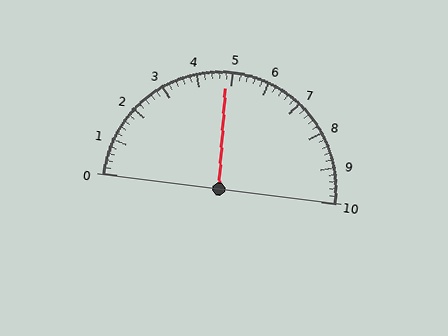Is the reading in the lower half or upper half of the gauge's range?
The reading is in the lower half of the range (0 to 10).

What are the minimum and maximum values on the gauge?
The gauge ranges from 0 to 10.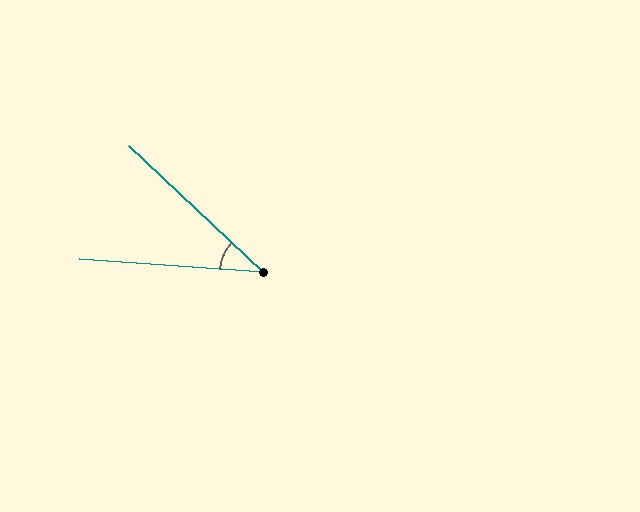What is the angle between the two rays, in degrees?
Approximately 39 degrees.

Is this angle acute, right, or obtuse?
It is acute.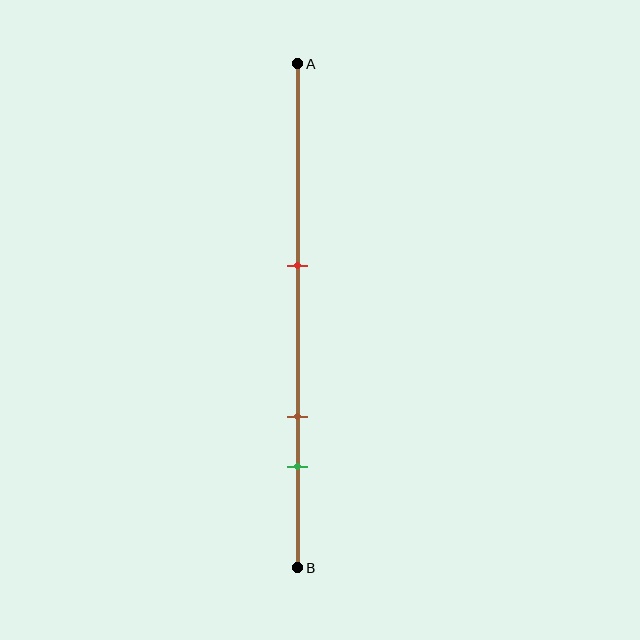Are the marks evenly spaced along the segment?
No, the marks are not evenly spaced.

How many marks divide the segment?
There are 3 marks dividing the segment.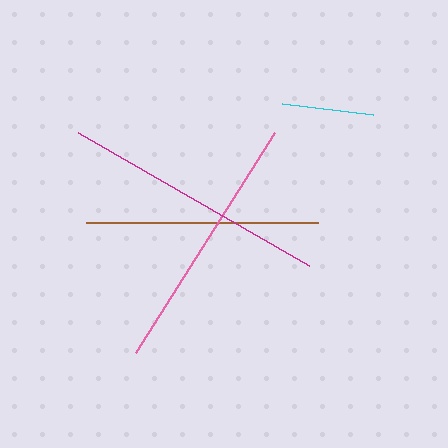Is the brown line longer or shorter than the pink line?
The pink line is longer than the brown line.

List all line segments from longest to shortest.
From longest to shortest: magenta, pink, brown, cyan.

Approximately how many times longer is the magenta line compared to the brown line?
The magenta line is approximately 1.1 times the length of the brown line.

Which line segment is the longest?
The magenta line is the longest at approximately 266 pixels.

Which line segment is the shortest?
The cyan line is the shortest at approximately 91 pixels.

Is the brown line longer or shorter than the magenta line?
The magenta line is longer than the brown line.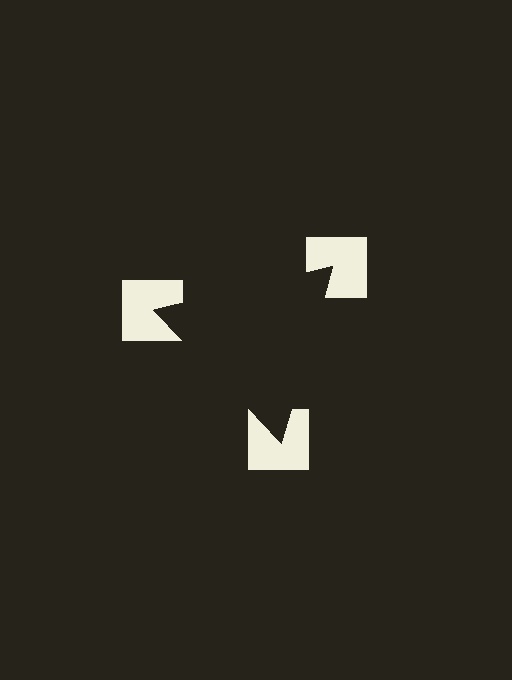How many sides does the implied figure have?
3 sides.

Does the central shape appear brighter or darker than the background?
It typically appears slightly darker than the background, even though no actual brightness change is drawn.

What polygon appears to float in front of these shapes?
An illusory triangle — its edges are inferred from the aligned wedge cuts in the notched squares, not physically drawn.